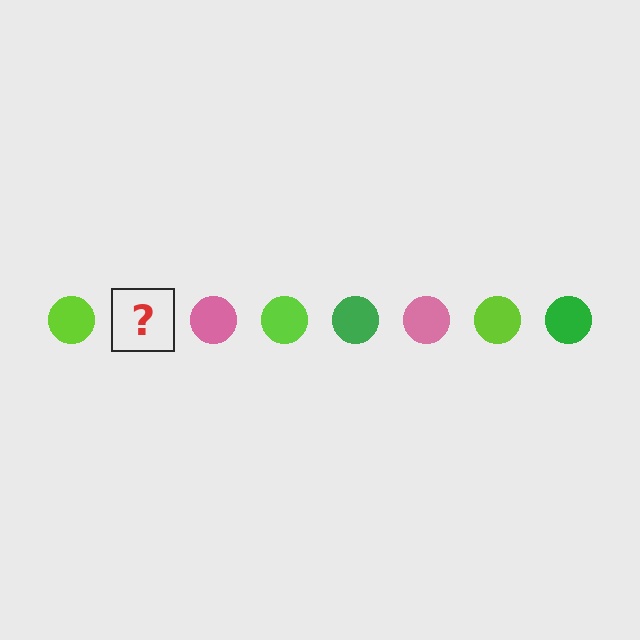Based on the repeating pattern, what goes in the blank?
The blank should be a green circle.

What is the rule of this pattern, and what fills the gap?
The rule is that the pattern cycles through lime, green, pink circles. The gap should be filled with a green circle.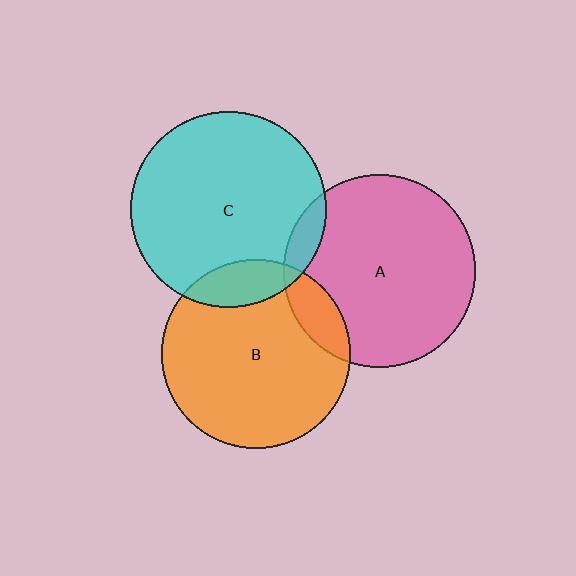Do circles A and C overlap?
Yes.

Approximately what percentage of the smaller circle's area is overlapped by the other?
Approximately 10%.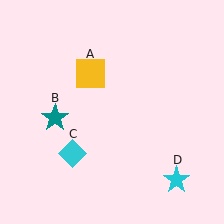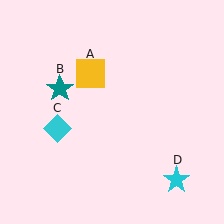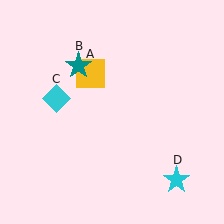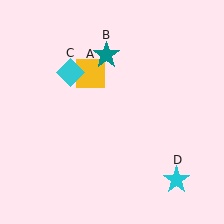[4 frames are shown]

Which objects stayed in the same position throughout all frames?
Yellow square (object A) and cyan star (object D) remained stationary.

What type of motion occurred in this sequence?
The teal star (object B), cyan diamond (object C) rotated clockwise around the center of the scene.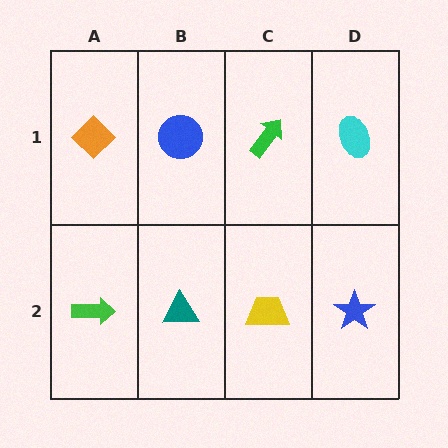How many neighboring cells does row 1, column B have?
3.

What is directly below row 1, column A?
A green arrow.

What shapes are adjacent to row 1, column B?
A teal triangle (row 2, column B), an orange diamond (row 1, column A), a green arrow (row 1, column C).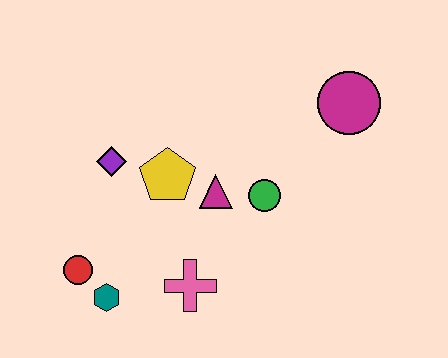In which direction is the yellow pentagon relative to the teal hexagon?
The yellow pentagon is above the teal hexagon.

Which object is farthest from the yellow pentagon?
The magenta circle is farthest from the yellow pentagon.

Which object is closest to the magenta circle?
The green circle is closest to the magenta circle.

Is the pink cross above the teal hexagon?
Yes